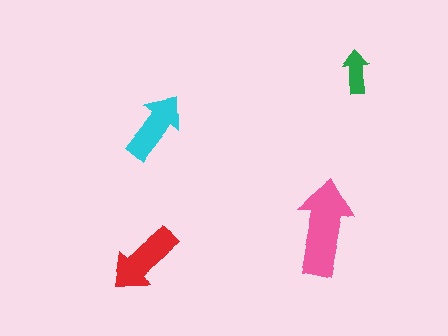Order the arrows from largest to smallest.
the pink one, the red one, the cyan one, the green one.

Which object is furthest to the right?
The green arrow is rightmost.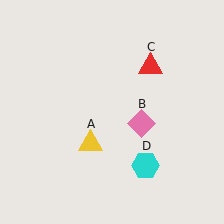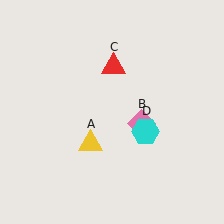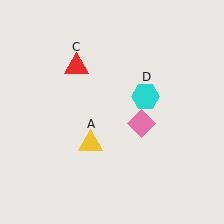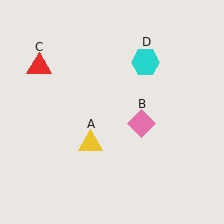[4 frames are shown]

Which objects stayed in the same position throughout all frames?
Yellow triangle (object A) and pink diamond (object B) remained stationary.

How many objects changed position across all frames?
2 objects changed position: red triangle (object C), cyan hexagon (object D).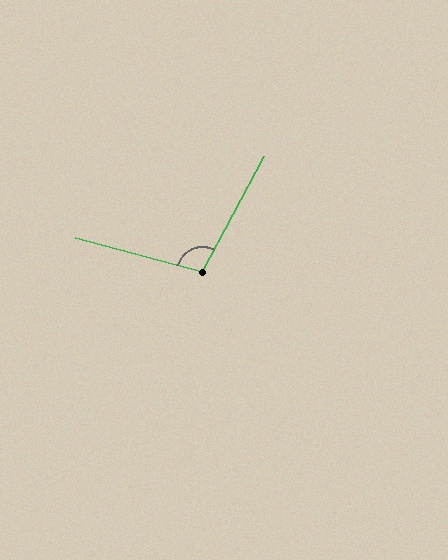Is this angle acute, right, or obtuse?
It is obtuse.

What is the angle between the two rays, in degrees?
Approximately 103 degrees.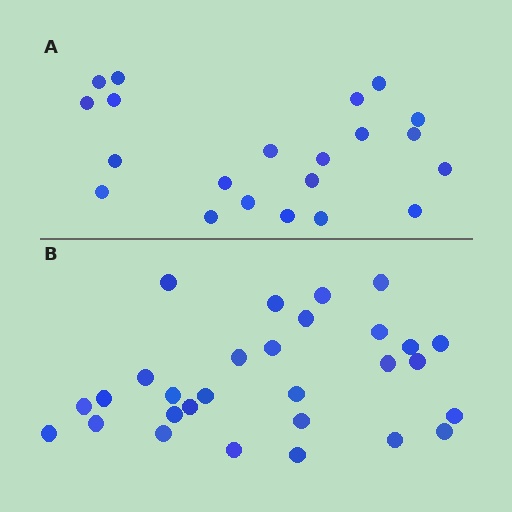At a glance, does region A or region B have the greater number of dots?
Region B (the bottom region) has more dots.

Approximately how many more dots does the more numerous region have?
Region B has roughly 8 or so more dots than region A.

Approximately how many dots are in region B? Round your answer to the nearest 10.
About 30 dots. (The exact count is 29, which rounds to 30.)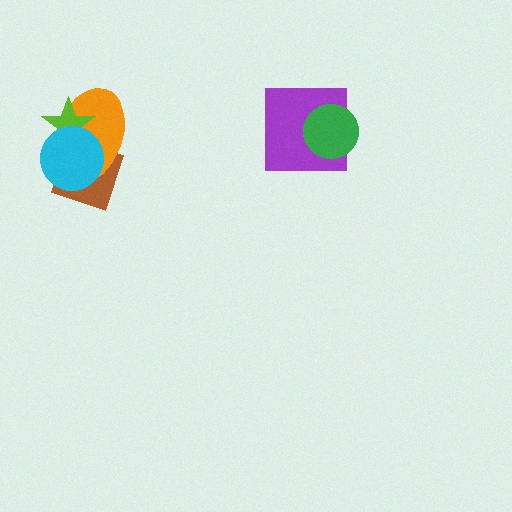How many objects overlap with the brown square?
2 objects overlap with the brown square.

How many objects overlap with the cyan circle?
3 objects overlap with the cyan circle.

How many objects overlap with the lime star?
2 objects overlap with the lime star.